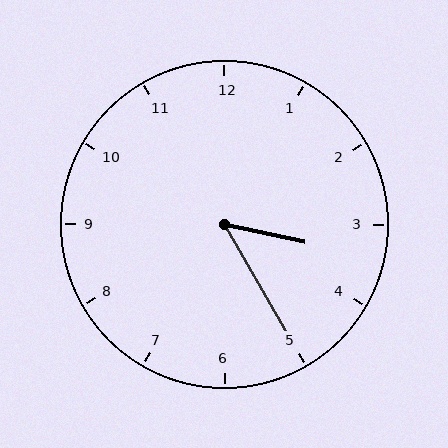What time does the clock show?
3:25.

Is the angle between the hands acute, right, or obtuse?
It is acute.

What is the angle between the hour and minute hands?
Approximately 48 degrees.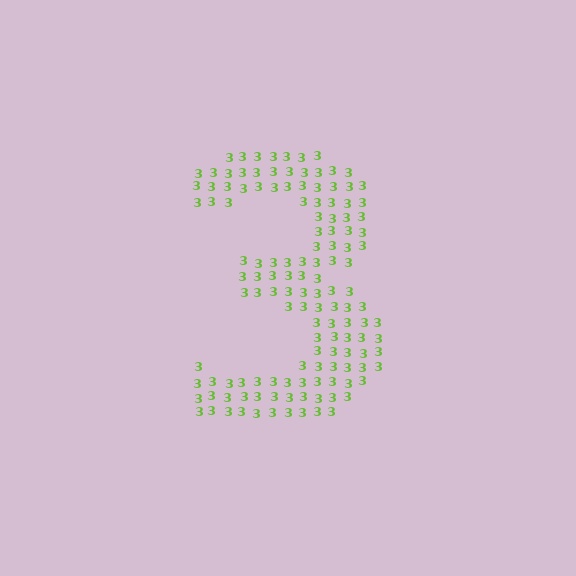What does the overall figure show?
The overall figure shows the digit 3.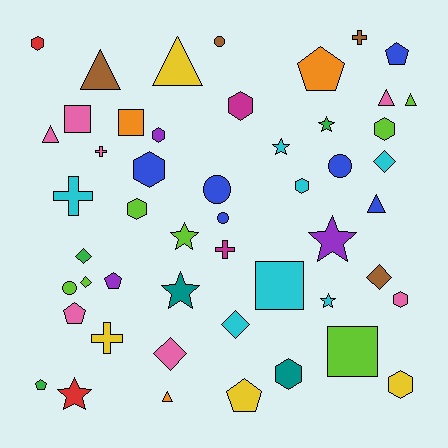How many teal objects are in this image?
There are 2 teal objects.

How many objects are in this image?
There are 50 objects.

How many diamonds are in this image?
There are 6 diamonds.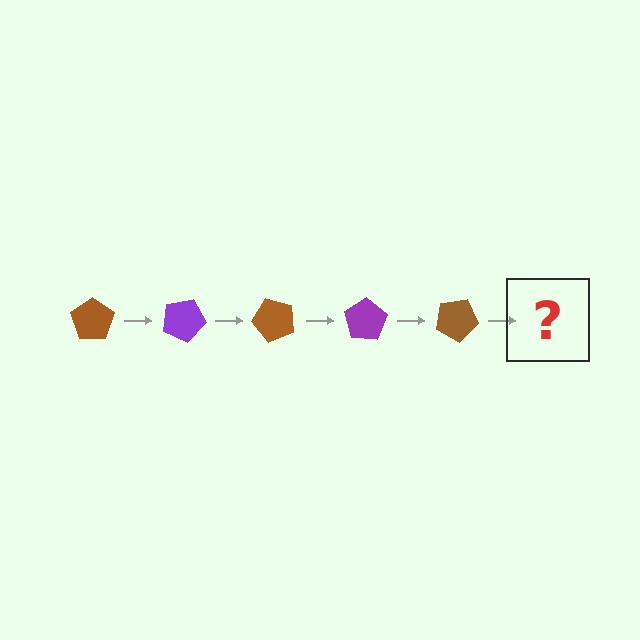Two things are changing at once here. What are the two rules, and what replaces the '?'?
The two rules are that it rotates 25 degrees each step and the color cycles through brown and purple. The '?' should be a purple pentagon, rotated 125 degrees from the start.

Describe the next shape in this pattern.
It should be a purple pentagon, rotated 125 degrees from the start.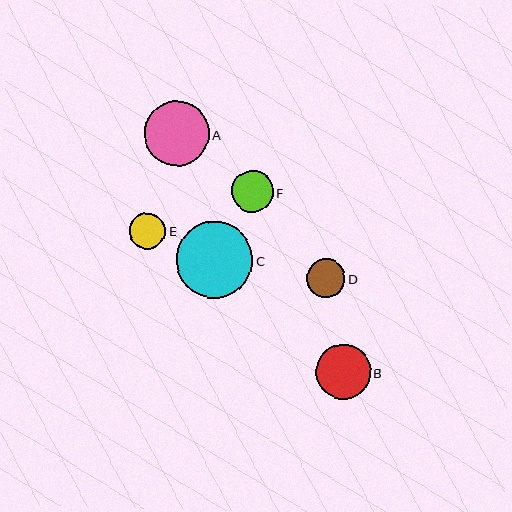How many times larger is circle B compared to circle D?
Circle B is approximately 1.4 times the size of circle D.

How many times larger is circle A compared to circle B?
Circle A is approximately 1.2 times the size of circle B.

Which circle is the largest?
Circle C is the largest with a size of approximately 76 pixels.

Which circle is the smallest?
Circle E is the smallest with a size of approximately 36 pixels.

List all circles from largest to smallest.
From largest to smallest: C, A, B, F, D, E.